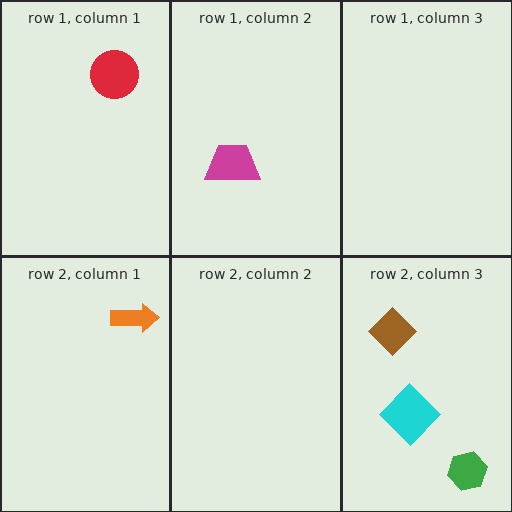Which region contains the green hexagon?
The row 2, column 3 region.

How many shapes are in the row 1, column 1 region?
1.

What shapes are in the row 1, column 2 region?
The magenta trapezoid.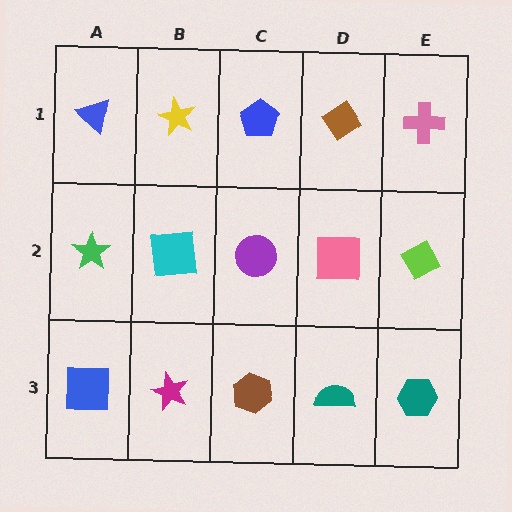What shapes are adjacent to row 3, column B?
A cyan square (row 2, column B), a blue square (row 3, column A), a brown hexagon (row 3, column C).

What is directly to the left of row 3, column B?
A blue square.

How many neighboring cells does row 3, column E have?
2.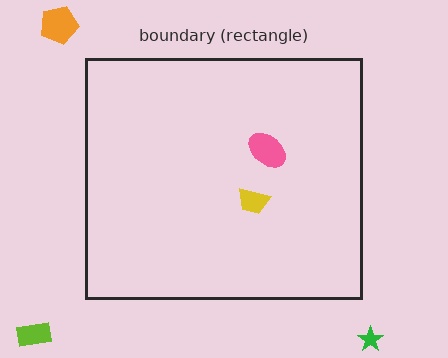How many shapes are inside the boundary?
2 inside, 3 outside.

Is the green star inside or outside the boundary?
Outside.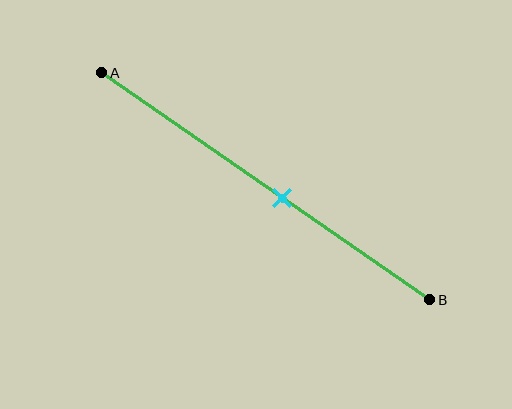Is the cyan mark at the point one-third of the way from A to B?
No, the mark is at about 55% from A, not at the 33% one-third point.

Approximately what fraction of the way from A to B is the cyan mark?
The cyan mark is approximately 55% of the way from A to B.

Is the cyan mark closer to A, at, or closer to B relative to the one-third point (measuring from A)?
The cyan mark is closer to point B than the one-third point of segment AB.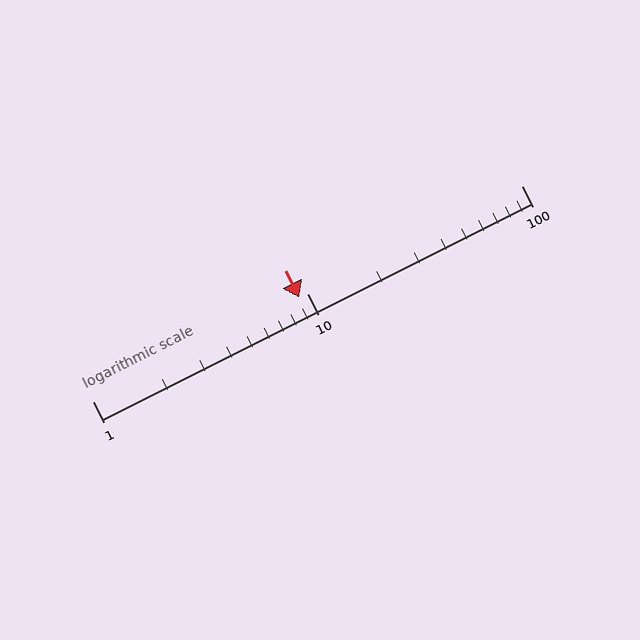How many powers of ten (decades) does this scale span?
The scale spans 2 decades, from 1 to 100.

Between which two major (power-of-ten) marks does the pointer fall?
The pointer is between 1 and 10.